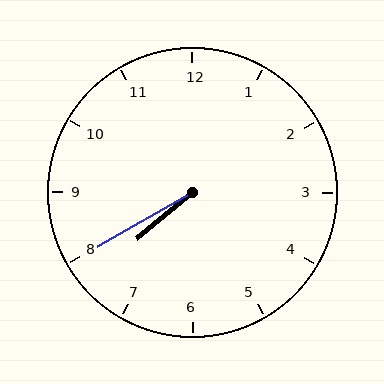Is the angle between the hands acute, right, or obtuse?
It is acute.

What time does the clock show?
7:40.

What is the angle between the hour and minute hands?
Approximately 10 degrees.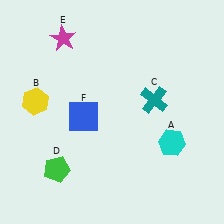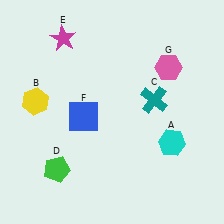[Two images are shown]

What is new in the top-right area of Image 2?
A pink hexagon (G) was added in the top-right area of Image 2.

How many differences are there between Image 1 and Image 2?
There is 1 difference between the two images.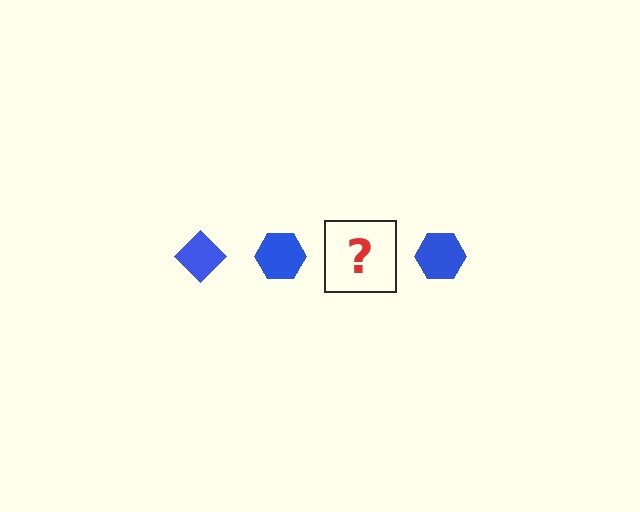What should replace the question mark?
The question mark should be replaced with a blue diamond.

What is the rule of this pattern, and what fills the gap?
The rule is that the pattern cycles through diamond, hexagon shapes in blue. The gap should be filled with a blue diamond.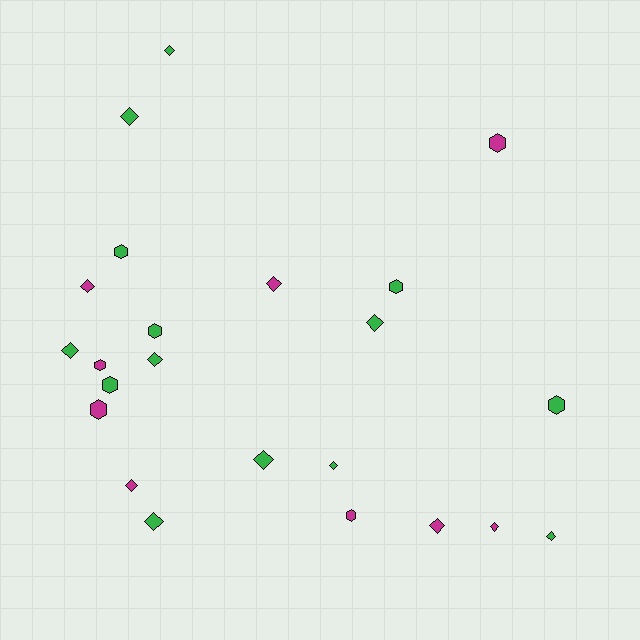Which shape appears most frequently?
Diamond, with 14 objects.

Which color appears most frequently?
Green, with 14 objects.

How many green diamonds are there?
There are 9 green diamonds.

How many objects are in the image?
There are 23 objects.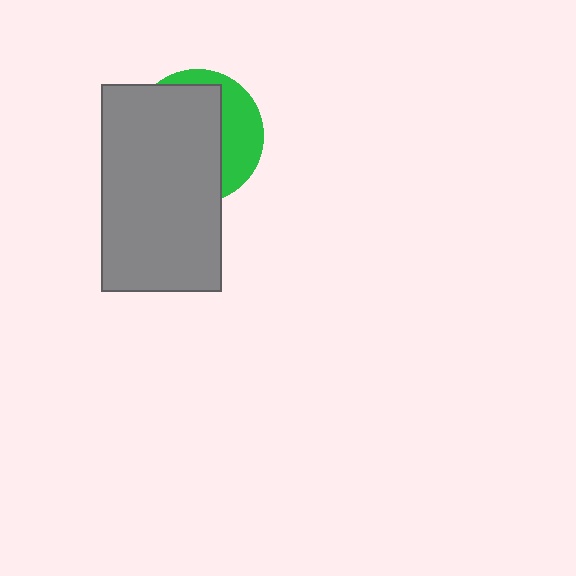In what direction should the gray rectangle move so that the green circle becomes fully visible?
The gray rectangle should move left. That is the shortest direction to clear the overlap and leave the green circle fully visible.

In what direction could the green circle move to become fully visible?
The green circle could move right. That would shift it out from behind the gray rectangle entirely.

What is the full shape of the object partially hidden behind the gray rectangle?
The partially hidden object is a green circle.